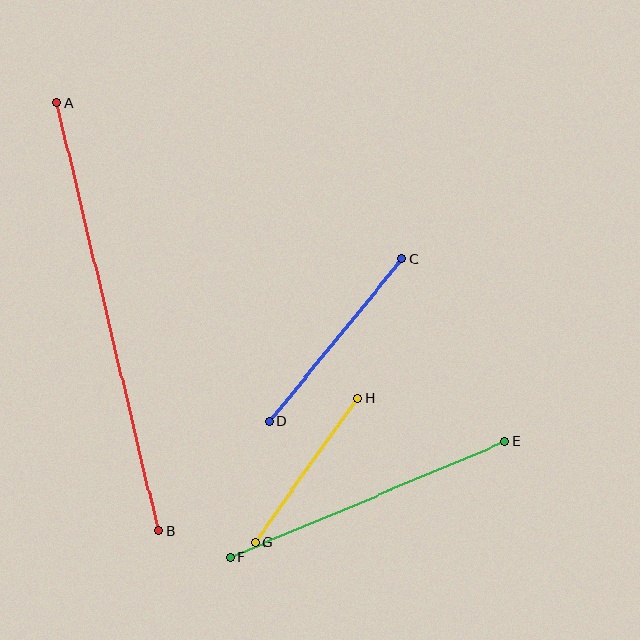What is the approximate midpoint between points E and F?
The midpoint is at approximately (368, 499) pixels.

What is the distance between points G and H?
The distance is approximately 177 pixels.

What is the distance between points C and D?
The distance is approximately 210 pixels.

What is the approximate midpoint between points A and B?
The midpoint is at approximately (108, 317) pixels.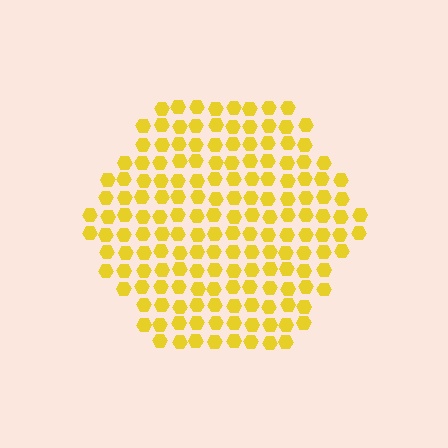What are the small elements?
The small elements are hexagons.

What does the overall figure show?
The overall figure shows a hexagon.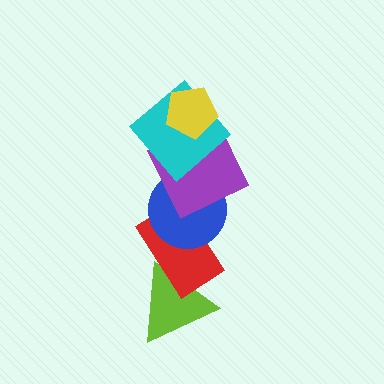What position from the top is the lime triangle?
The lime triangle is 6th from the top.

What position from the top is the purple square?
The purple square is 3rd from the top.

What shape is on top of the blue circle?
The purple square is on top of the blue circle.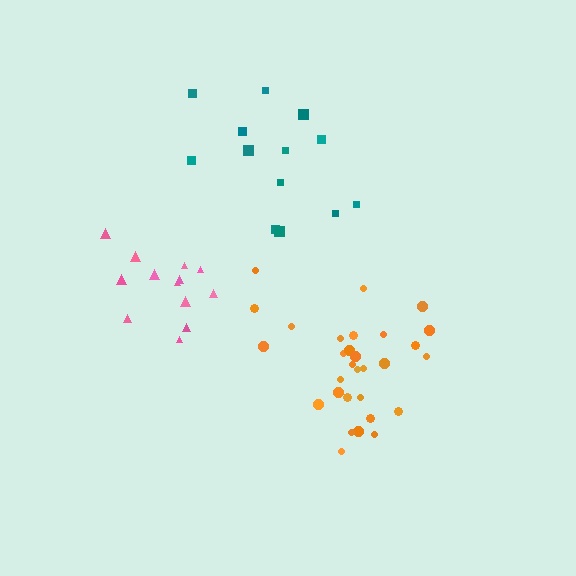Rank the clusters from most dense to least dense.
orange, pink, teal.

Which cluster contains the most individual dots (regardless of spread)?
Orange (30).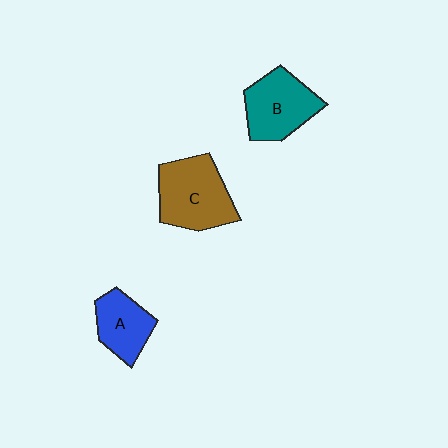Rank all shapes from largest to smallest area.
From largest to smallest: C (brown), B (teal), A (blue).